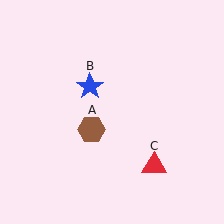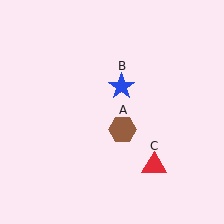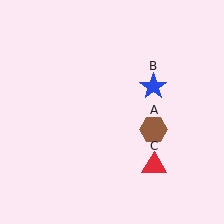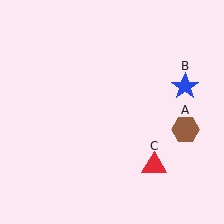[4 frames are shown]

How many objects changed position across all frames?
2 objects changed position: brown hexagon (object A), blue star (object B).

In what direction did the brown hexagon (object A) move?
The brown hexagon (object A) moved right.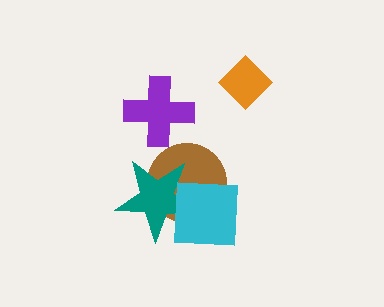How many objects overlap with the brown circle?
2 objects overlap with the brown circle.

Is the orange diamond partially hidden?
No, no other shape covers it.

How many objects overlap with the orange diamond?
0 objects overlap with the orange diamond.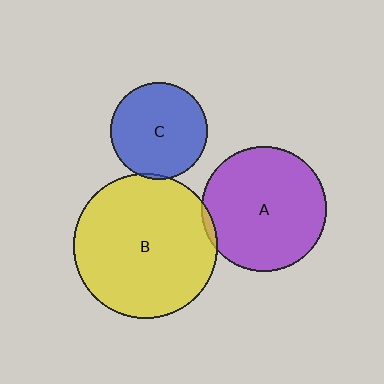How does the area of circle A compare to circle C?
Approximately 1.7 times.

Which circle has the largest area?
Circle B (yellow).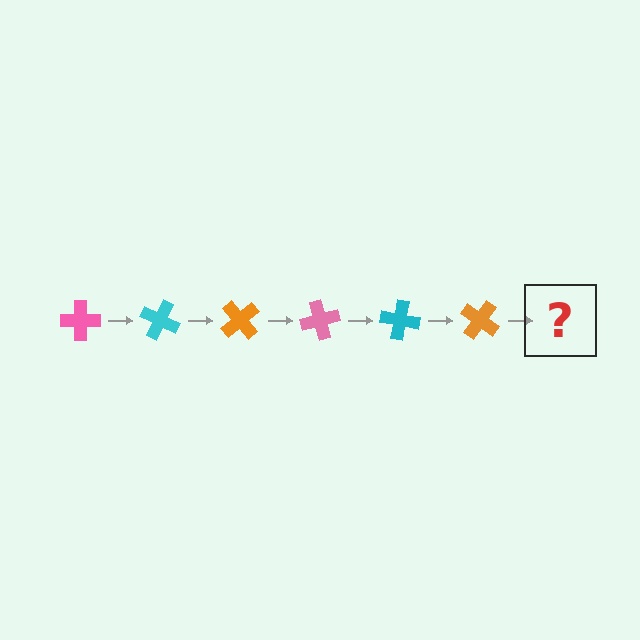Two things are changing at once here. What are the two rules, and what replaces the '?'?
The two rules are that it rotates 25 degrees each step and the color cycles through pink, cyan, and orange. The '?' should be a pink cross, rotated 150 degrees from the start.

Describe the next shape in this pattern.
It should be a pink cross, rotated 150 degrees from the start.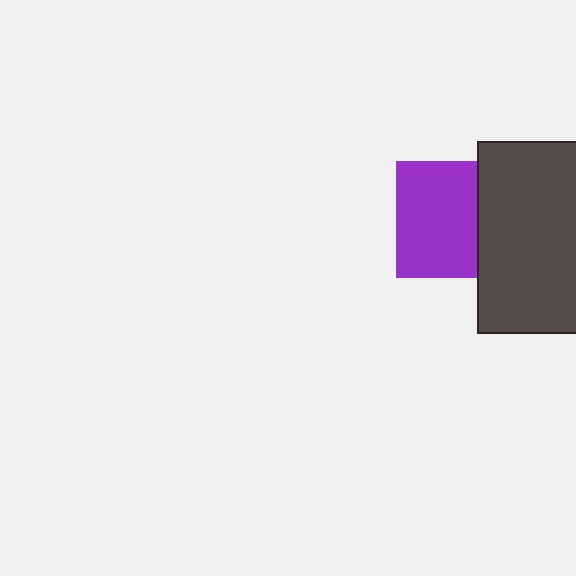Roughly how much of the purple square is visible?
Most of it is visible (roughly 69%).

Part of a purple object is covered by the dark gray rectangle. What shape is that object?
It is a square.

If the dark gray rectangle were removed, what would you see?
You would see the complete purple square.